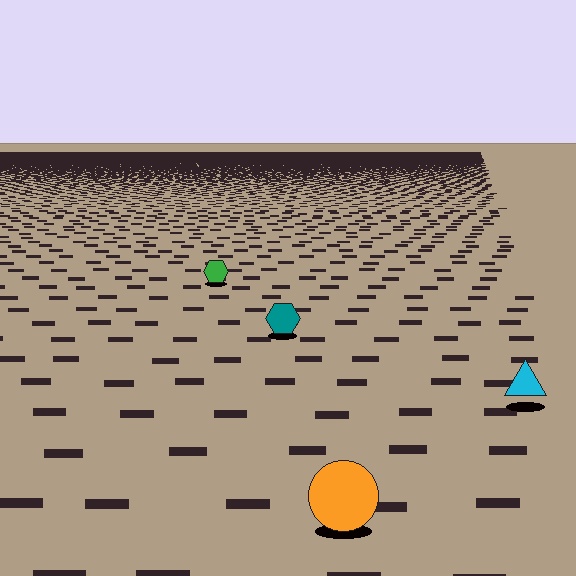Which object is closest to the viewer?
The orange circle is closest. The texture marks near it are larger and more spread out.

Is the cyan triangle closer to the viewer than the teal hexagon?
Yes. The cyan triangle is closer — you can tell from the texture gradient: the ground texture is coarser near it.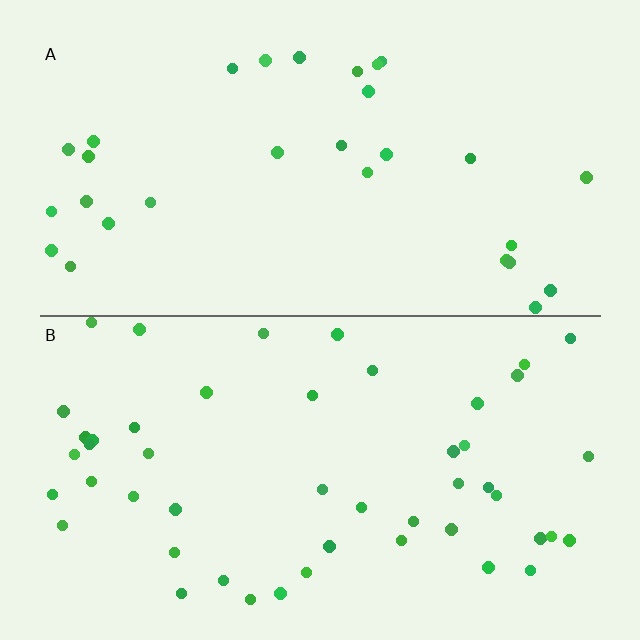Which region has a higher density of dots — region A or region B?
B (the bottom).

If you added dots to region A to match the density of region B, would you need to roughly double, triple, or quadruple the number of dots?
Approximately double.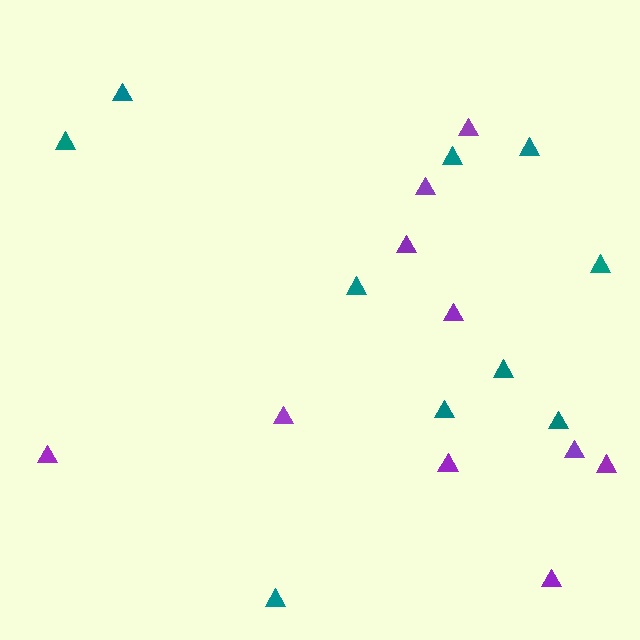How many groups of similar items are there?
There are 2 groups: one group of purple triangles (10) and one group of teal triangles (10).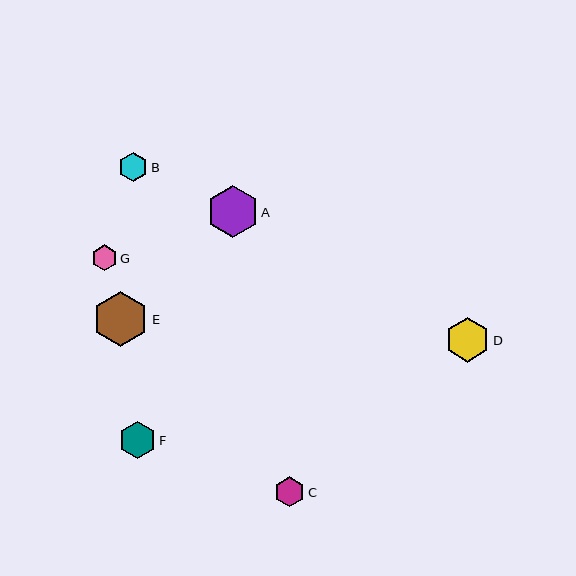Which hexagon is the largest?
Hexagon E is the largest with a size of approximately 56 pixels.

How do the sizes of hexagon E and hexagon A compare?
Hexagon E and hexagon A are approximately the same size.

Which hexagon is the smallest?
Hexagon G is the smallest with a size of approximately 26 pixels.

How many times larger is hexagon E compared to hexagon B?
Hexagon E is approximately 1.9 times the size of hexagon B.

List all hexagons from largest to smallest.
From largest to smallest: E, A, D, F, C, B, G.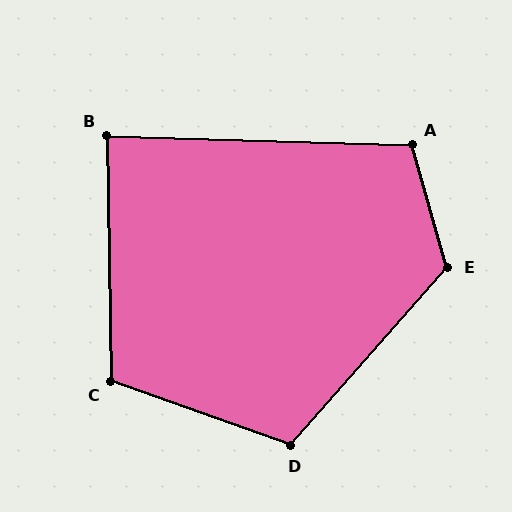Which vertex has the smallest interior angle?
B, at approximately 87 degrees.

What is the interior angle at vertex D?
Approximately 112 degrees (obtuse).